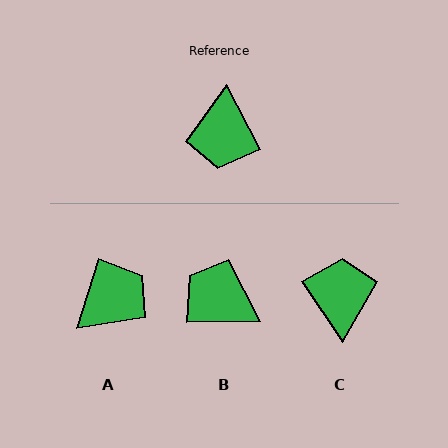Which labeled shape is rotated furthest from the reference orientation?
C, about 174 degrees away.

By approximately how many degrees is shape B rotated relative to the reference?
Approximately 117 degrees clockwise.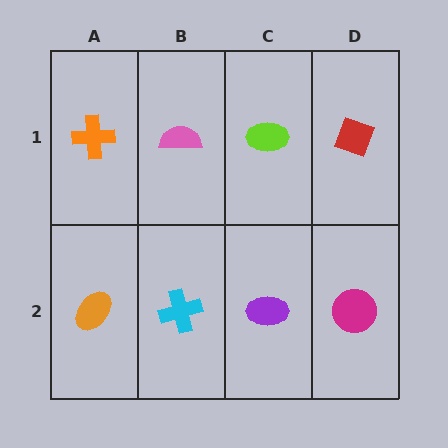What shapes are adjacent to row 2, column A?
An orange cross (row 1, column A), a cyan cross (row 2, column B).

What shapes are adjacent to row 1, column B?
A cyan cross (row 2, column B), an orange cross (row 1, column A), a lime ellipse (row 1, column C).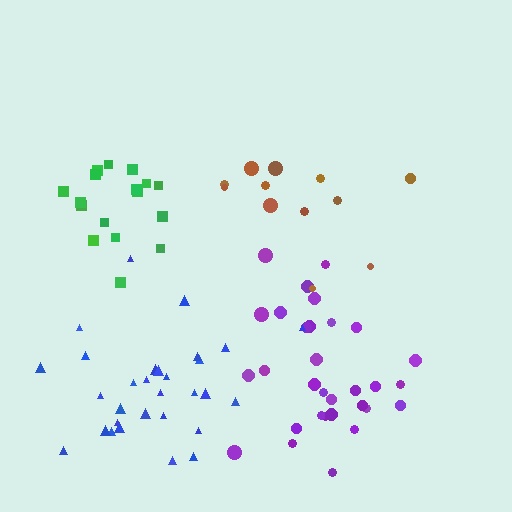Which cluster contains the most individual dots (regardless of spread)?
Purple (31).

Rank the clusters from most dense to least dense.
green, purple, blue, brown.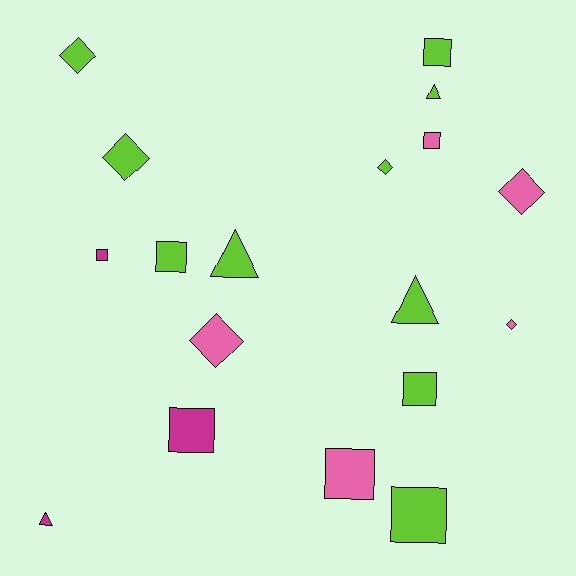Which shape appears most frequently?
Square, with 8 objects.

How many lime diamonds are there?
There are 3 lime diamonds.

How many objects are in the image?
There are 18 objects.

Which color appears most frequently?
Lime, with 10 objects.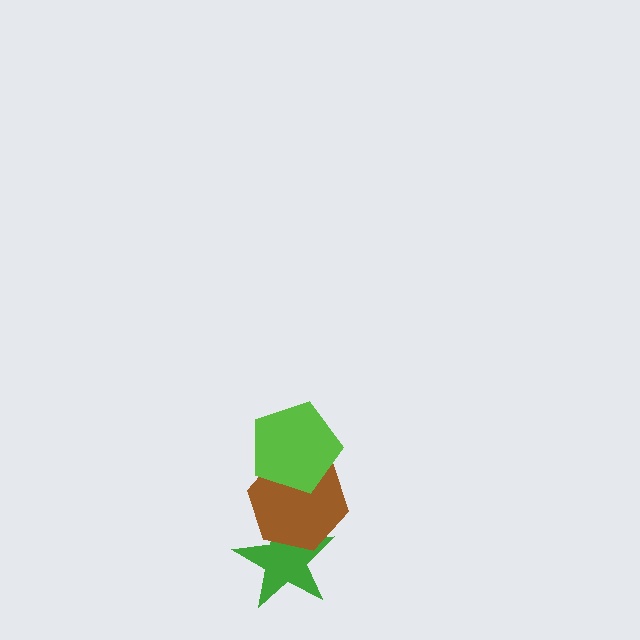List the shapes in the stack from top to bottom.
From top to bottom: the lime pentagon, the brown hexagon, the green star.